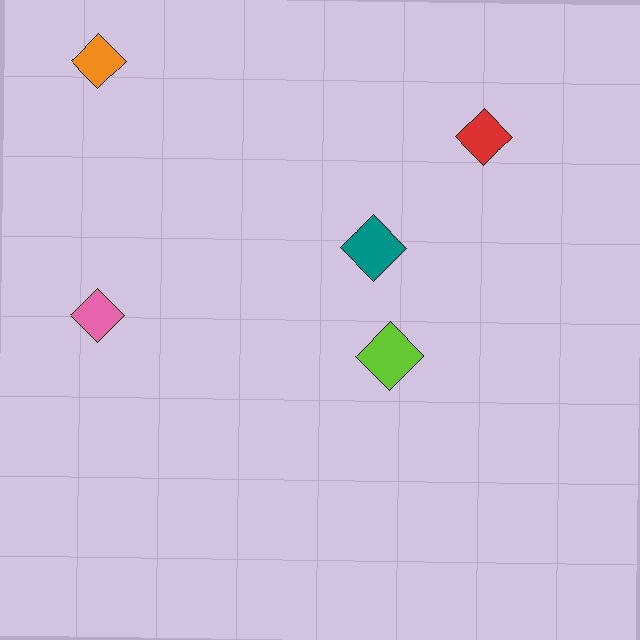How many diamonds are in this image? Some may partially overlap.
There are 5 diamonds.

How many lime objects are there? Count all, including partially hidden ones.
There is 1 lime object.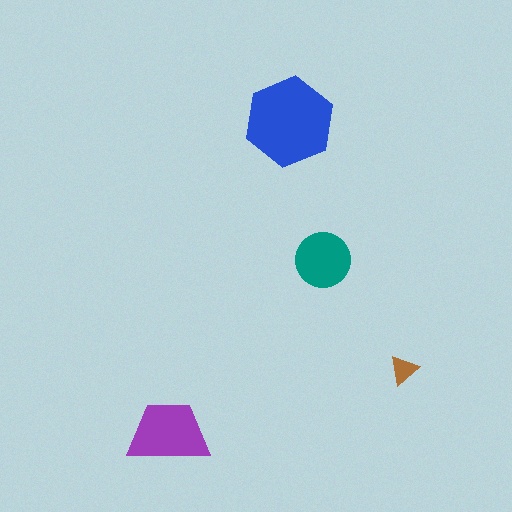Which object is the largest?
The blue hexagon.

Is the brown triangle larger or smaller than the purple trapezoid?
Smaller.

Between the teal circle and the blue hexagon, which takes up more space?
The blue hexagon.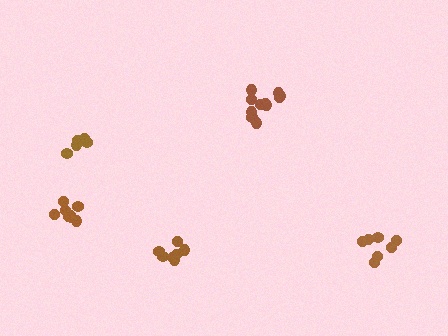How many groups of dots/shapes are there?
There are 5 groups.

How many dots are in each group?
Group 1: 5 dots, Group 2: 7 dots, Group 3: 7 dots, Group 4: 8 dots, Group 5: 11 dots (38 total).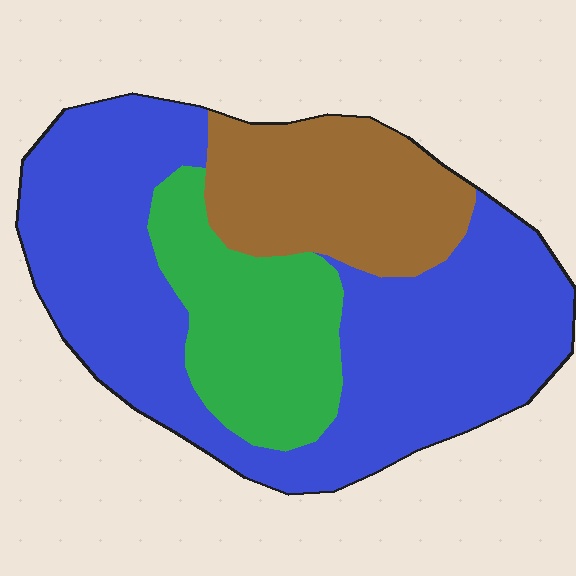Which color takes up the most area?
Blue, at roughly 60%.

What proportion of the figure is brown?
Brown covers 22% of the figure.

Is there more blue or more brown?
Blue.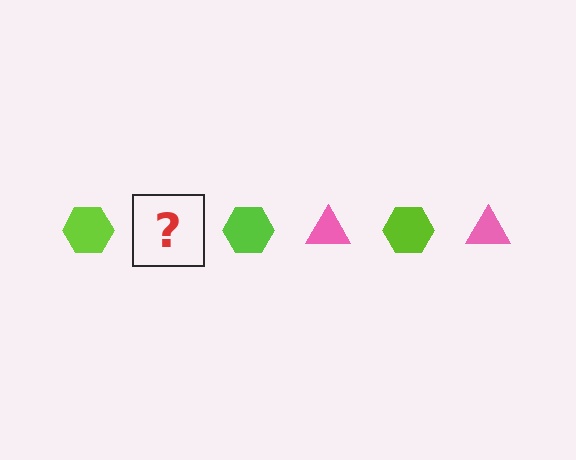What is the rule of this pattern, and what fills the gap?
The rule is that the pattern alternates between lime hexagon and pink triangle. The gap should be filled with a pink triangle.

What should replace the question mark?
The question mark should be replaced with a pink triangle.